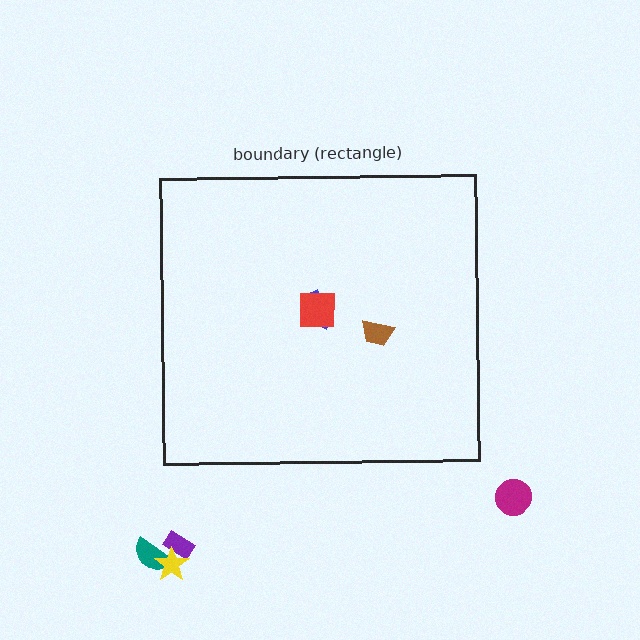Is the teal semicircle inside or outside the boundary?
Outside.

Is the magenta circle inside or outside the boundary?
Outside.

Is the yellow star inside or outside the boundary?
Outside.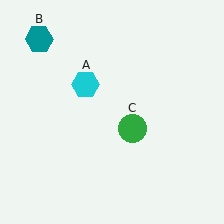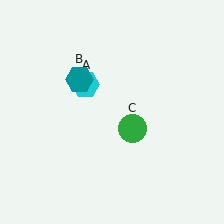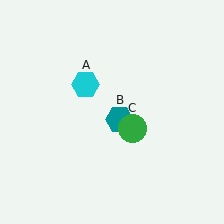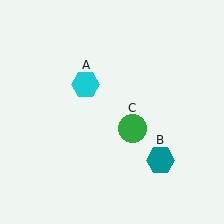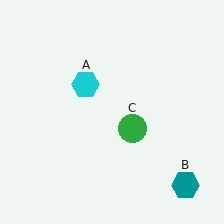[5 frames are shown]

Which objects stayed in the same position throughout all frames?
Cyan hexagon (object A) and green circle (object C) remained stationary.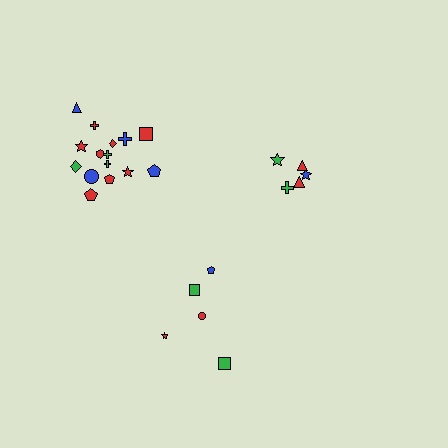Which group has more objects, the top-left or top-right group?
The top-left group.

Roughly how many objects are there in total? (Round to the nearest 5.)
Roughly 25 objects in total.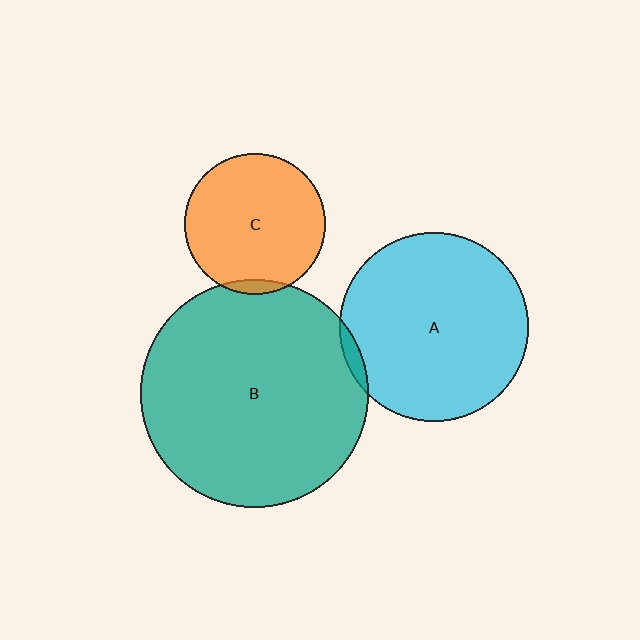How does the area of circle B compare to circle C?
Approximately 2.6 times.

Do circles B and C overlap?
Yes.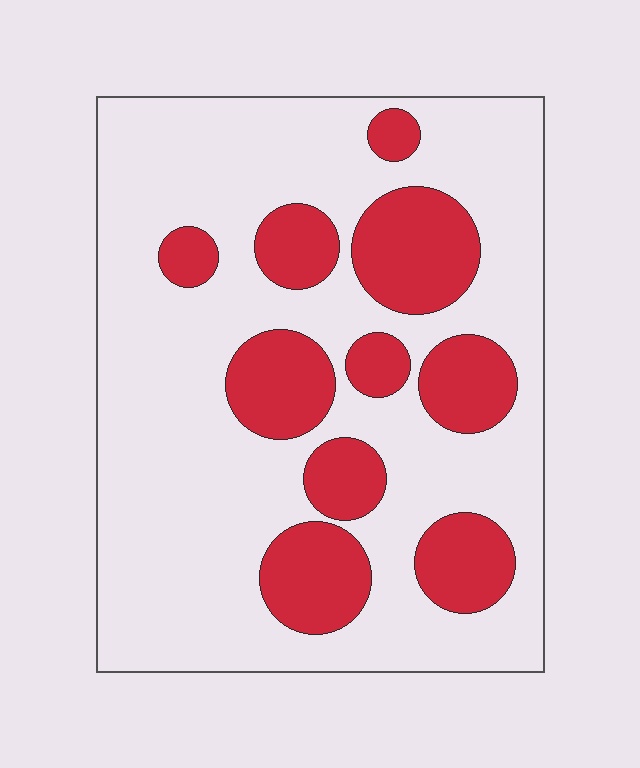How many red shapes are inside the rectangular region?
10.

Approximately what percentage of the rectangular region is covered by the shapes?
Approximately 25%.